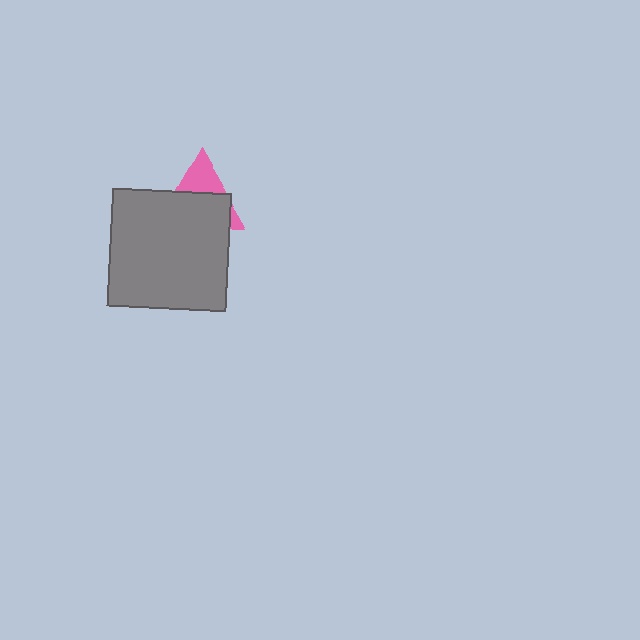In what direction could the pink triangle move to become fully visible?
The pink triangle could move up. That would shift it out from behind the gray square entirely.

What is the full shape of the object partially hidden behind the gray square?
The partially hidden object is a pink triangle.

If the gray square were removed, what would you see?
You would see the complete pink triangle.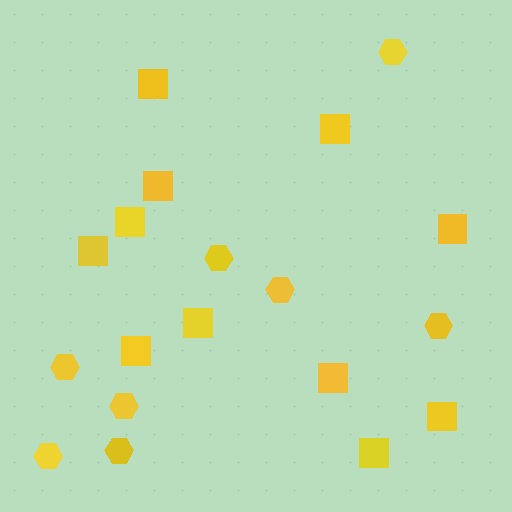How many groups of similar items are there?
There are 2 groups: one group of squares (11) and one group of hexagons (8).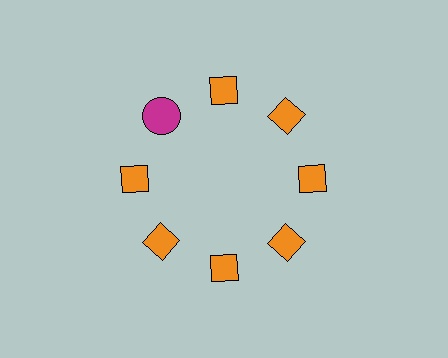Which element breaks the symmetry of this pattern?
The magenta circle at roughly the 10 o'clock position breaks the symmetry. All other shapes are orange diamonds.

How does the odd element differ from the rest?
It differs in both color (magenta instead of orange) and shape (circle instead of diamond).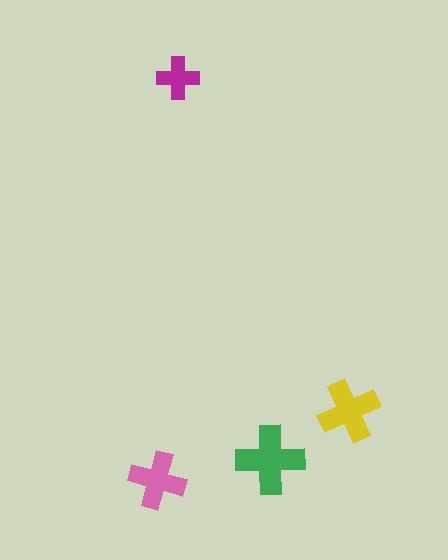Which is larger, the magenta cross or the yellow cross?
The yellow one.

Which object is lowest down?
The pink cross is bottommost.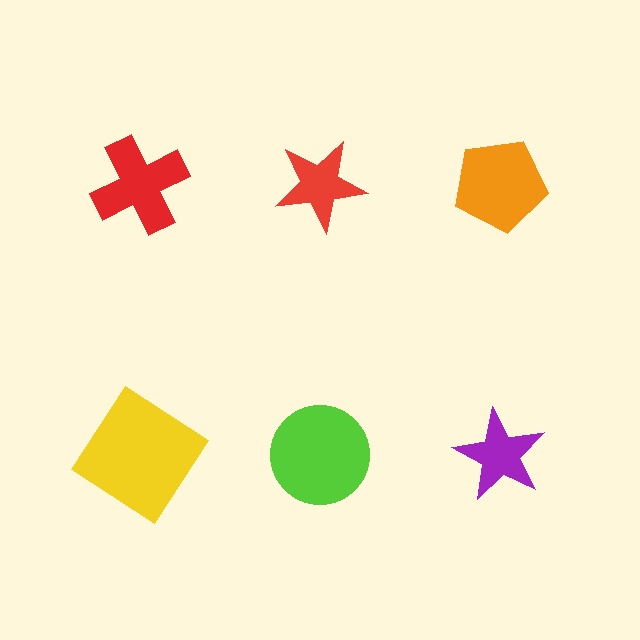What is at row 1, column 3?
An orange pentagon.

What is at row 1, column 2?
A red star.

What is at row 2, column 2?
A lime circle.